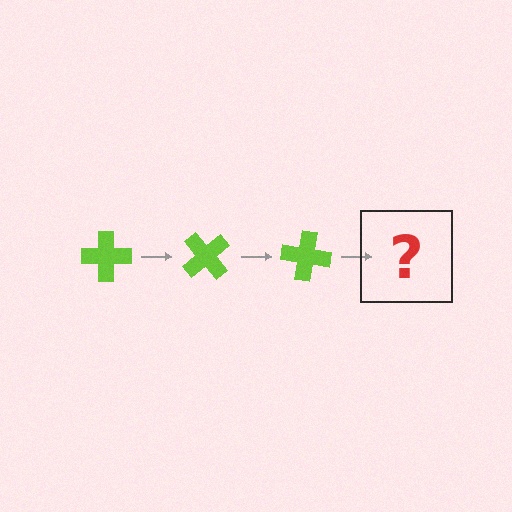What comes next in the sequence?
The next element should be a lime cross rotated 150 degrees.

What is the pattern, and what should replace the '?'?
The pattern is that the cross rotates 50 degrees each step. The '?' should be a lime cross rotated 150 degrees.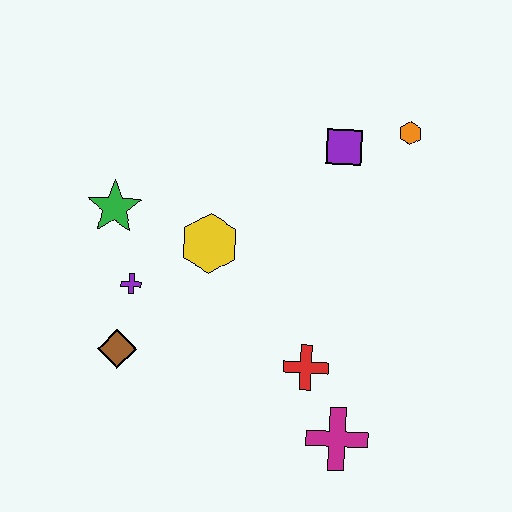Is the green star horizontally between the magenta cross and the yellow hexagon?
No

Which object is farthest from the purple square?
The brown diamond is farthest from the purple square.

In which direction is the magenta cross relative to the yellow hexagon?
The magenta cross is below the yellow hexagon.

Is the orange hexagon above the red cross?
Yes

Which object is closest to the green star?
The purple cross is closest to the green star.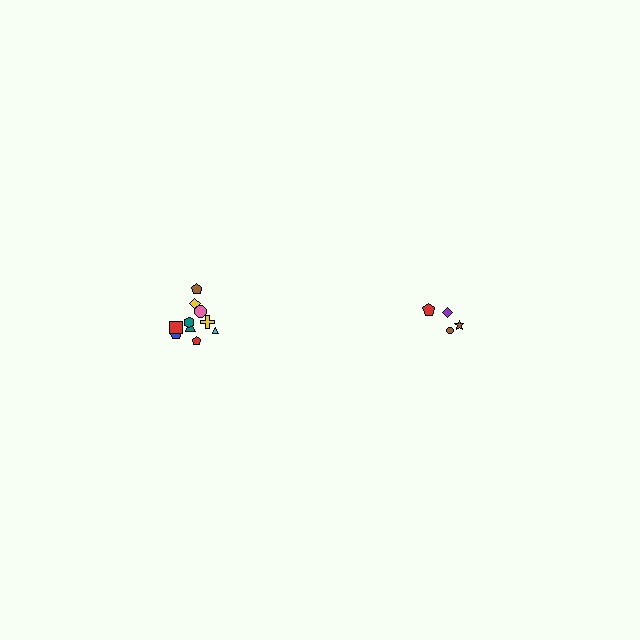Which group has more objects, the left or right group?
The left group.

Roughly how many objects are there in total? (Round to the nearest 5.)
Roughly 15 objects in total.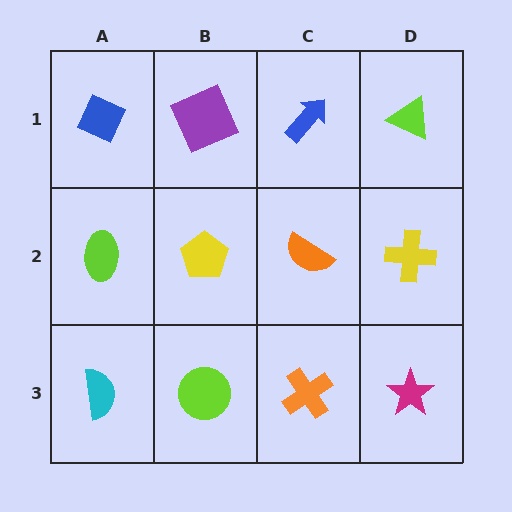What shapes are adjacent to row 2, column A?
A blue diamond (row 1, column A), a cyan semicircle (row 3, column A), a yellow pentagon (row 2, column B).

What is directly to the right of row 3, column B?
An orange cross.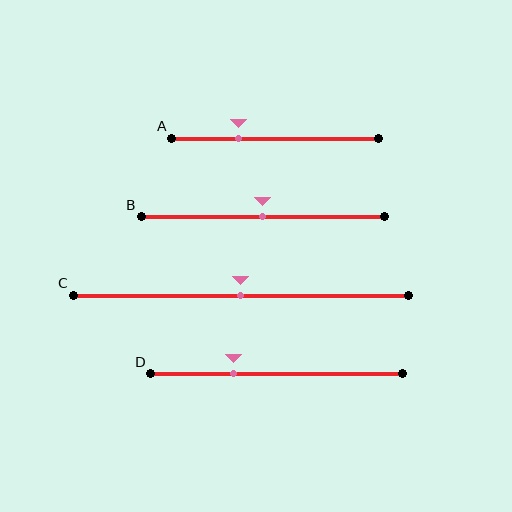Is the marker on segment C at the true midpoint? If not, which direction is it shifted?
Yes, the marker on segment C is at the true midpoint.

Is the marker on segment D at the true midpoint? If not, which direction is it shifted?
No, the marker on segment D is shifted to the left by about 17% of the segment length.